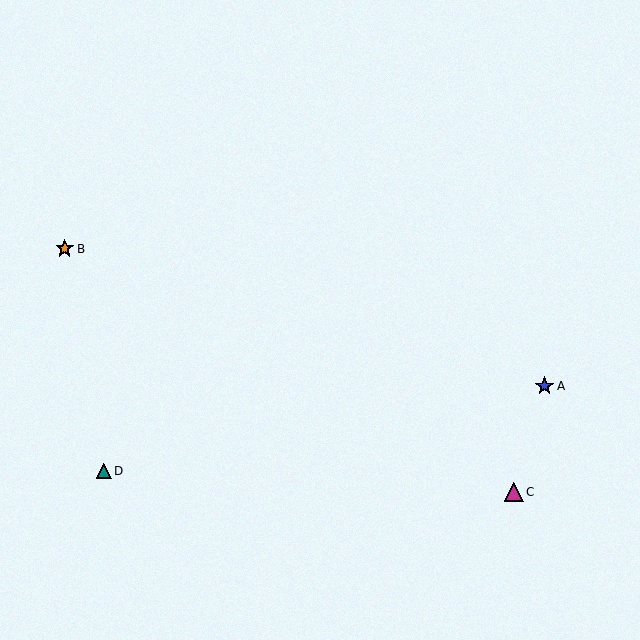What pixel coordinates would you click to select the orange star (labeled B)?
Click at (65, 249) to select the orange star B.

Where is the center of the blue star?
The center of the blue star is at (544, 386).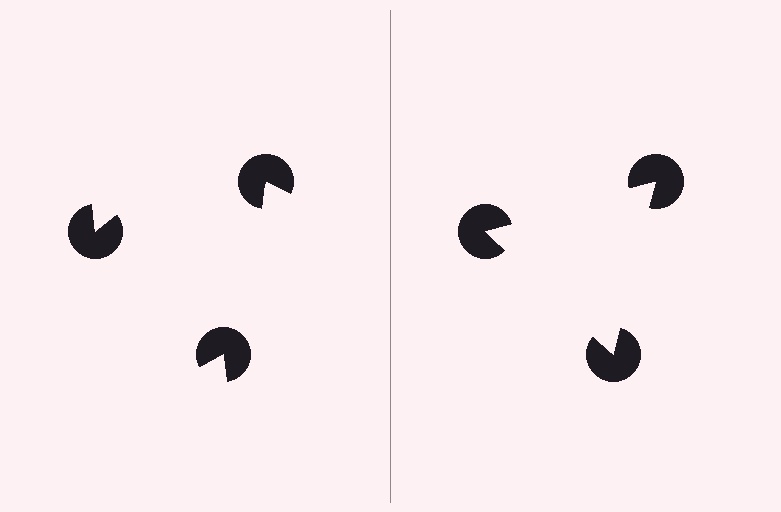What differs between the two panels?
The pac-man discs are positioned identically on both sides; only the wedge orientations differ. On the right they align to a triangle; on the left they are misaligned.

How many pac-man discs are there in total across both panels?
6 — 3 on each side.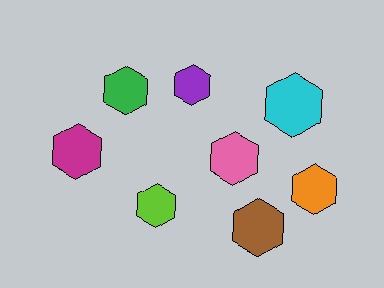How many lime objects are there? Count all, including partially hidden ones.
There is 1 lime object.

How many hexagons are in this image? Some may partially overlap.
There are 8 hexagons.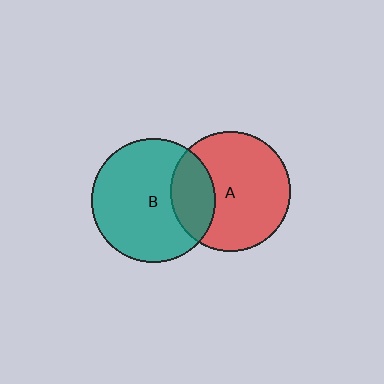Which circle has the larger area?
Circle B (teal).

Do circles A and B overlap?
Yes.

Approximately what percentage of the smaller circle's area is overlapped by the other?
Approximately 25%.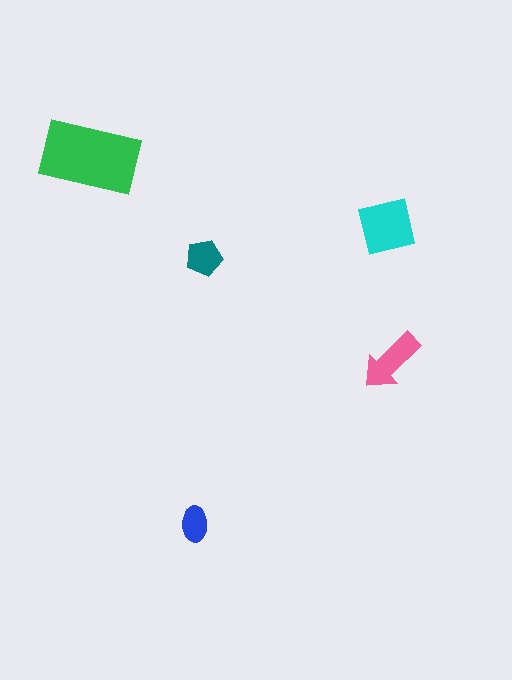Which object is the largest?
The green rectangle.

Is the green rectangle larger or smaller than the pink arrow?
Larger.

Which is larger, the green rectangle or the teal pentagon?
The green rectangle.